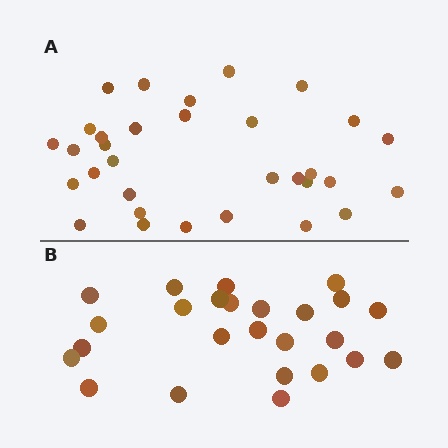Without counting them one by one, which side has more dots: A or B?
Region A (the top region) has more dots.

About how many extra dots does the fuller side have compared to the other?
Region A has roughly 8 or so more dots than region B.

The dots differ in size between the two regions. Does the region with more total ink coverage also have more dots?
No. Region B has more total ink coverage because its dots are larger, but region A actually contains more individual dots. Total area can be misleading — the number of items is what matters here.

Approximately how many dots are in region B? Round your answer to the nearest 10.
About 20 dots. (The exact count is 25, which rounds to 20.)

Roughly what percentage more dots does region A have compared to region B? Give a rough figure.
About 30% more.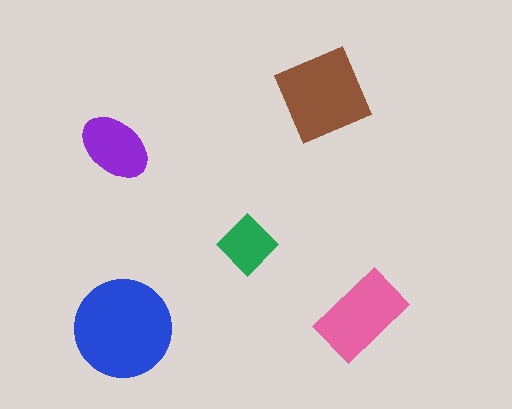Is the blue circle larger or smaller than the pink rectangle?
Larger.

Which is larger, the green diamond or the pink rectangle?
The pink rectangle.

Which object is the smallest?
The green diamond.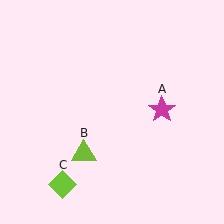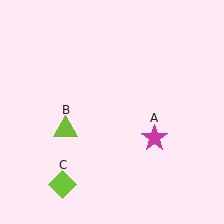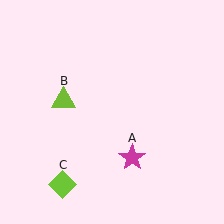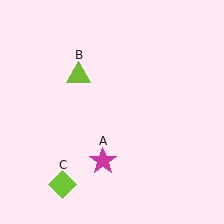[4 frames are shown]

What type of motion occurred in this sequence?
The magenta star (object A), lime triangle (object B) rotated clockwise around the center of the scene.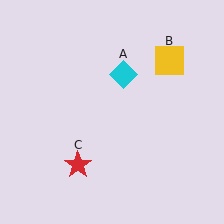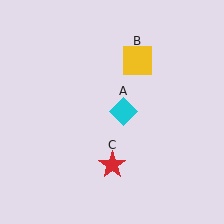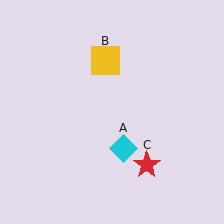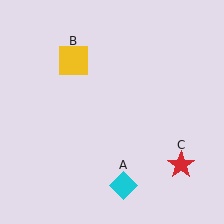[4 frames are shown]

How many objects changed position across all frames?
3 objects changed position: cyan diamond (object A), yellow square (object B), red star (object C).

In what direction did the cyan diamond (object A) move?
The cyan diamond (object A) moved down.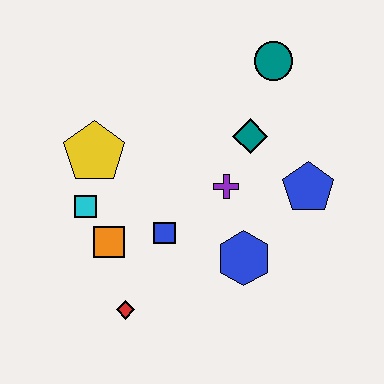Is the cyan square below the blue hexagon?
No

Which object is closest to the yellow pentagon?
The cyan square is closest to the yellow pentagon.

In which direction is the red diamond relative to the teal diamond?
The red diamond is below the teal diamond.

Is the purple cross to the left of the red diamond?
No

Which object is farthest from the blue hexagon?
The teal circle is farthest from the blue hexagon.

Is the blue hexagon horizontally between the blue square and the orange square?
No